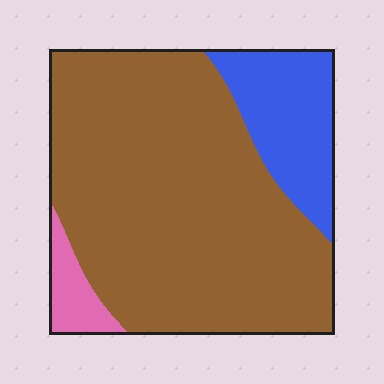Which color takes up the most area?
Brown, at roughly 75%.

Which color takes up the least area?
Pink, at roughly 5%.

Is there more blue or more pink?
Blue.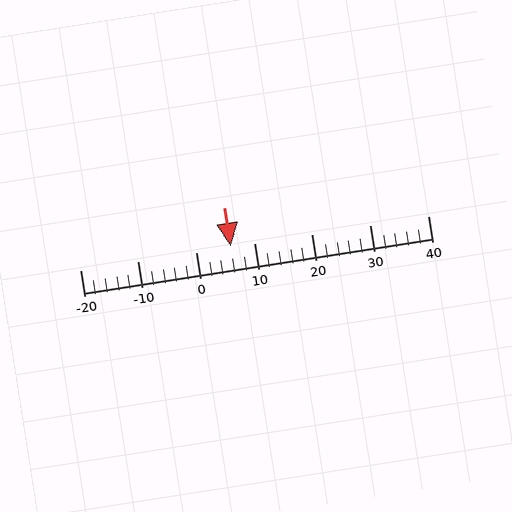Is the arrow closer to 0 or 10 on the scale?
The arrow is closer to 10.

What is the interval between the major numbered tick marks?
The major tick marks are spaced 10 units apart.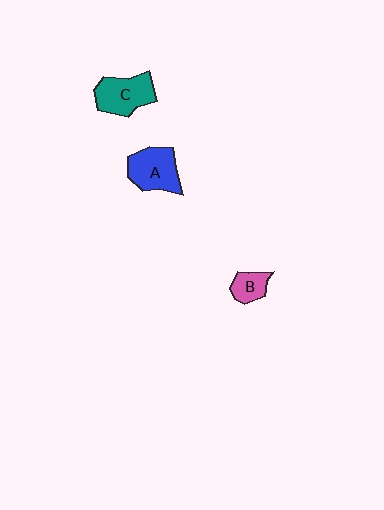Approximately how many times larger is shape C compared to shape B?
Approximately 2.0 times.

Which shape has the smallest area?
Shape B (pink).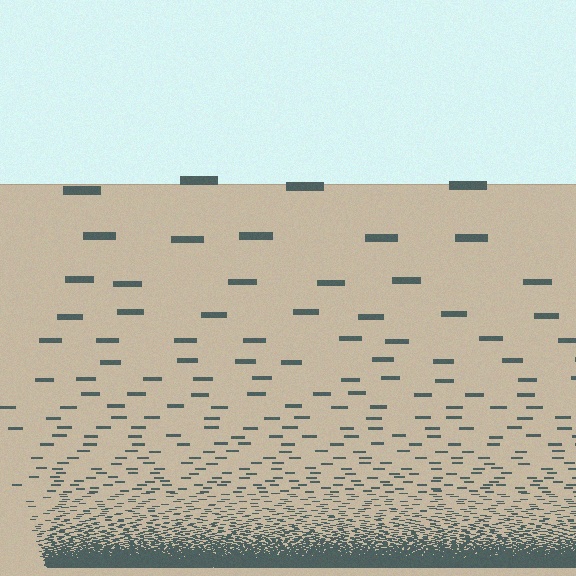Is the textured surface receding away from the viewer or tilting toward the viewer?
The surface appears to tilt toward the viewer. Texture elements get larger and sparser toward the top.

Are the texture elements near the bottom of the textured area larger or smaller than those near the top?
Smaller. The gradient is inverted — elements near the bottom are smaller and denser.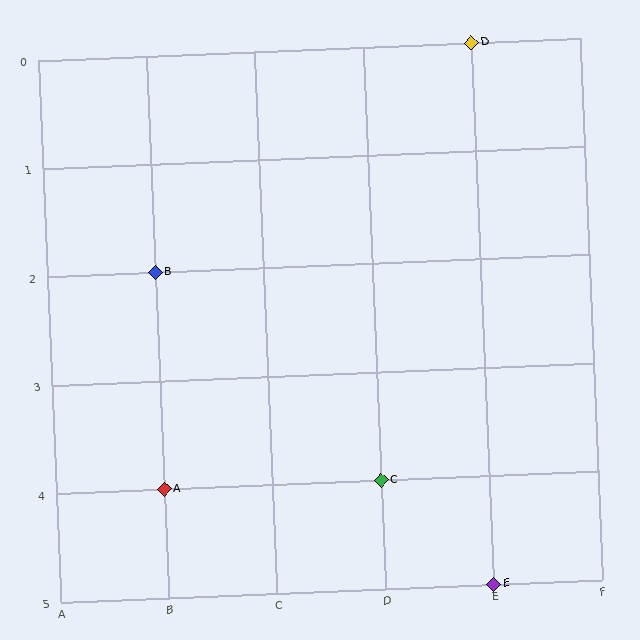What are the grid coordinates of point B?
Point B is at grid coordinates (B, 2).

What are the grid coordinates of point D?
Point D is at grid coordinates (E, 0).